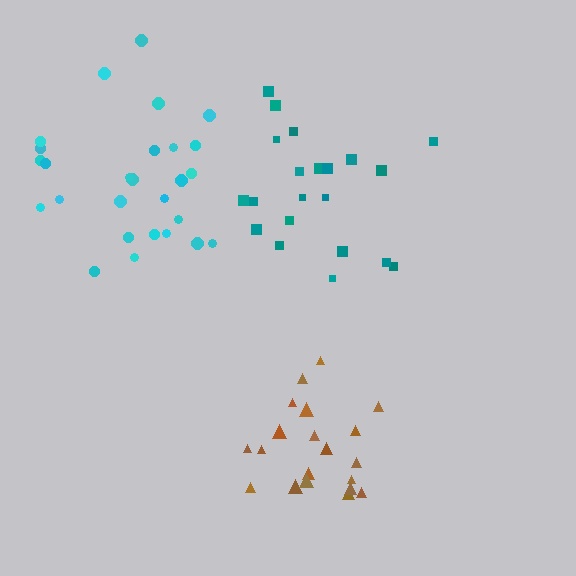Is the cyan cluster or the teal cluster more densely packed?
Teal.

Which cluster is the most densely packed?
Brown.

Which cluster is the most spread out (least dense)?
Cyan.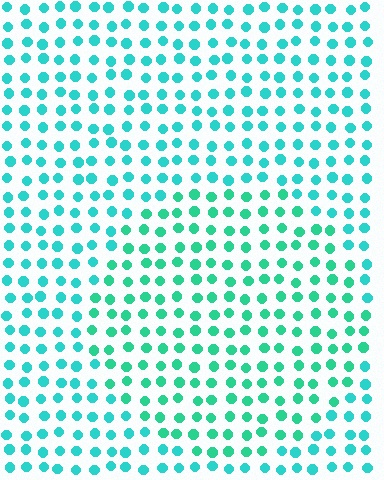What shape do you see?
I see a circle.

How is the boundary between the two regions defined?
The boundary is defined purely by a slight shift in hue (about 20 degrees). Spacing, size, and orientation are identical on both sides.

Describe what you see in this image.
The image is filled with small cyan elements in a uniform arrangement. A circle-shaped region is visible where the elements are tinted to a slightly different hue, forming a subtle color boundary.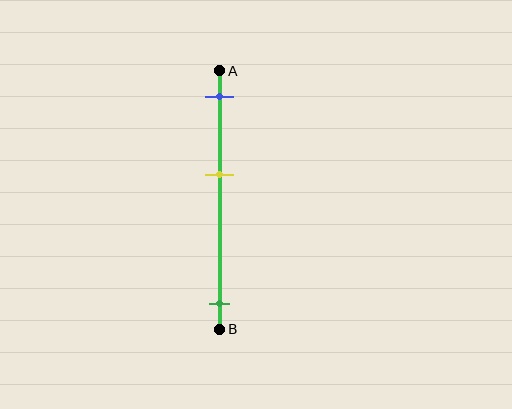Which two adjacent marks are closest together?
The blue and yellow marks are the closest adjacent pair.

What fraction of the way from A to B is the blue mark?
The blue mark is approximately 10% (0.1) of the way from A to B.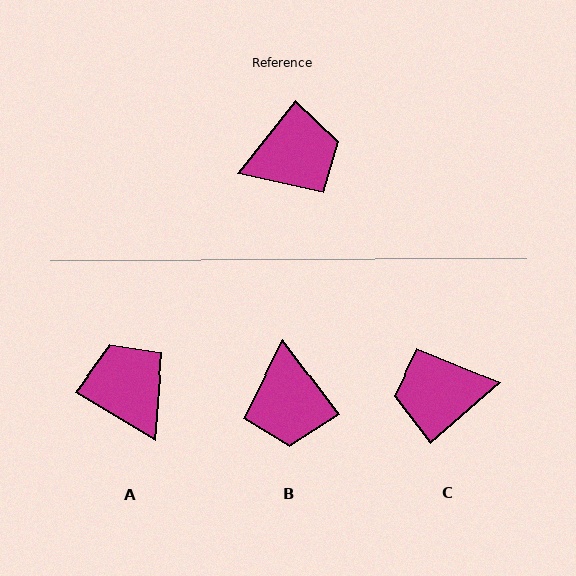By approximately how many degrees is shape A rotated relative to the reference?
Approximately 98 degrees counter-clockwise.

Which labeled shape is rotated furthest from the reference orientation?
C, about 170 degrees away.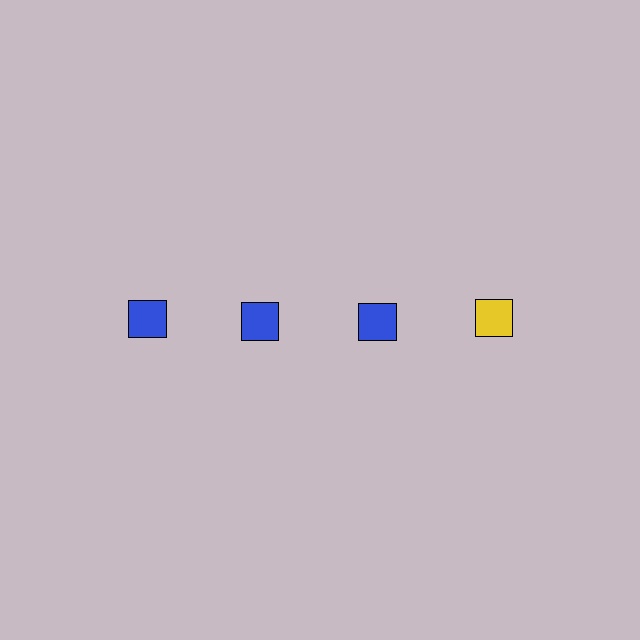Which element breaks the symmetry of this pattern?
The yellow square in the top row, second from right column breaks the symmetry. All other shapes are blue squares.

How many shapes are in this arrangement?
There are 4 shapes arranged in a grid pattern.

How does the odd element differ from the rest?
It has a different color: yellow instead of blue.